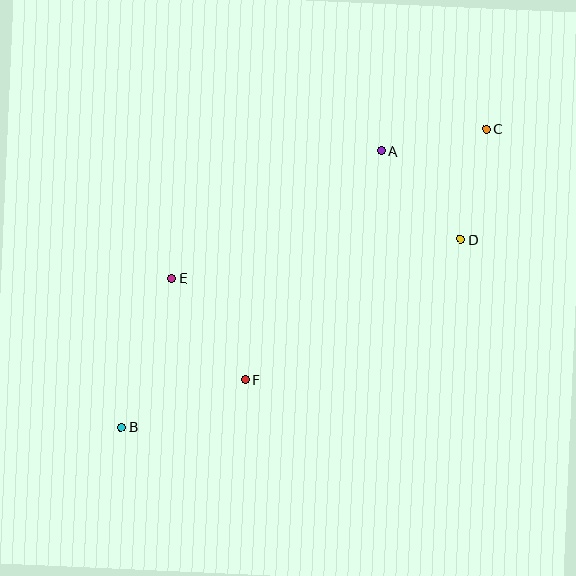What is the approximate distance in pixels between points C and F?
The distance between C and F is approximately 348 pixels.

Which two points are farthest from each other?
Points B and C are farthest from each other.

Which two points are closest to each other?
Points A and C are closest to each other.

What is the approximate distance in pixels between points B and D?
The distance between B and D is approximately 388 pixels.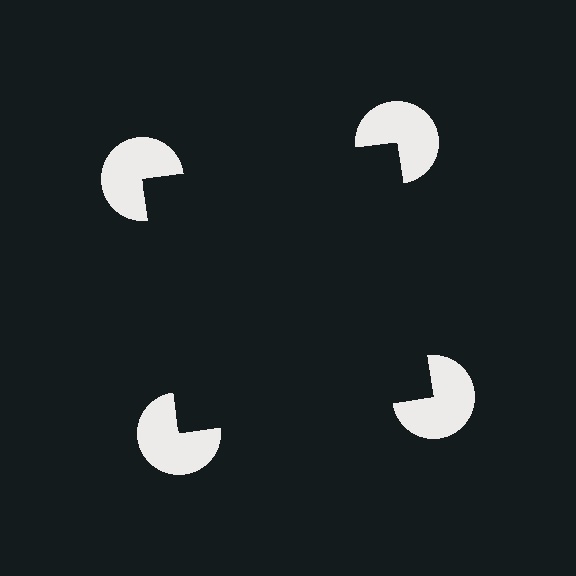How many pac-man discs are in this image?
There are 4 — one at each vertex of the illusory square.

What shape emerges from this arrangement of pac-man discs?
An illusory square — its edges are inferred from the aligned wedge cuts in the pac-man discs, not physically drawn.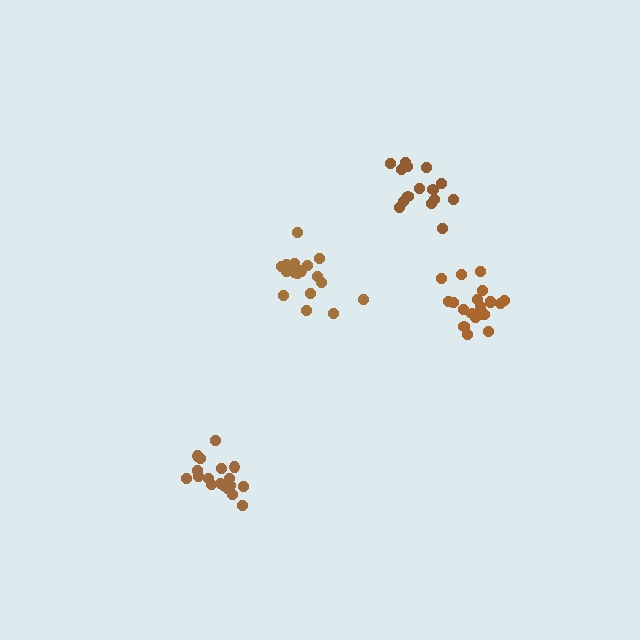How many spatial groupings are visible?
There are 4 spatial groupings.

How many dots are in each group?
Group 1: 15 dots, Group 2: 21 dots, Group 3: 18 dots, Group 4: 17 dots (71 total).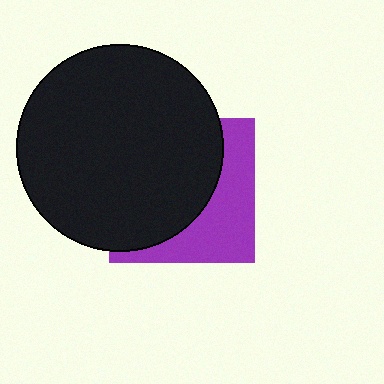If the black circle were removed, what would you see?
You would see the complete purple square.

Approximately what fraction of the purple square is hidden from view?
Roughly 61% of the purple square is hidden behind the black circle.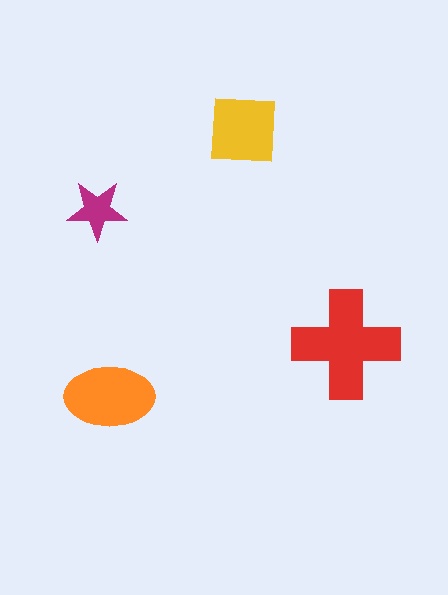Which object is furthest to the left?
The magenta star is leftmost.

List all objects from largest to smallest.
The red cross, the orange ellipse, the yellow square, the magenta star.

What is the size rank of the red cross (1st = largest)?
1st.